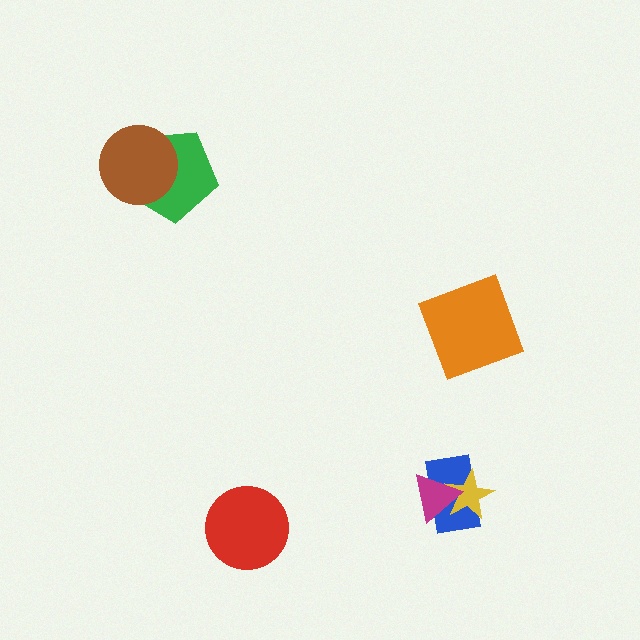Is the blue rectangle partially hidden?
Yes, it is partially covered by another shape.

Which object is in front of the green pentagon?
The brown circle is in front of the green pentagon.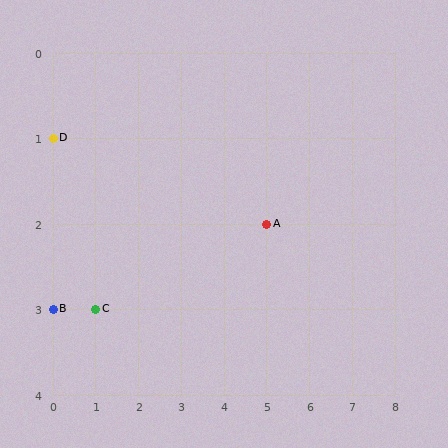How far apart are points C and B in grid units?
Points C and B are 1 column apart.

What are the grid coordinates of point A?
Point A is at grid coordinates (5, 2).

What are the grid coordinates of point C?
Point C is at grid coordinates (1, 3).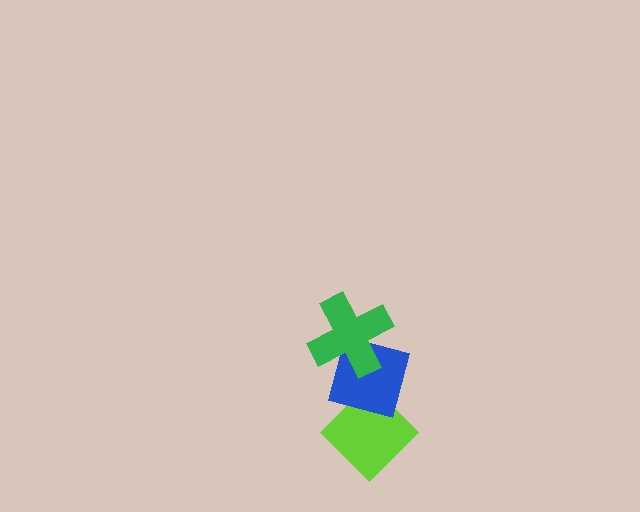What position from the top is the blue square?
The blue square is 2nd from the top.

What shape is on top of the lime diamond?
The blue square is on top of the lime diamond.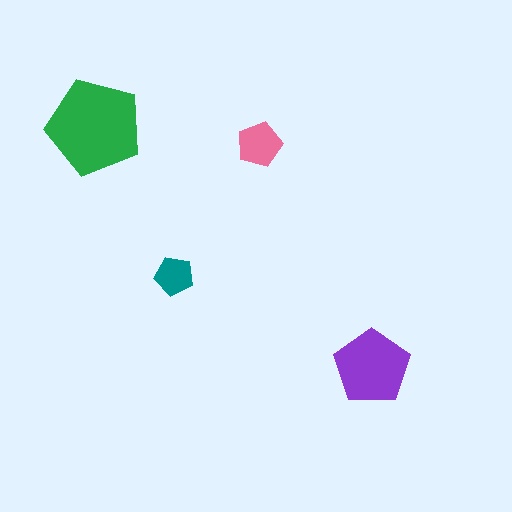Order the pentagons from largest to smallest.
the green one, the purple one, the pink one, the teal one.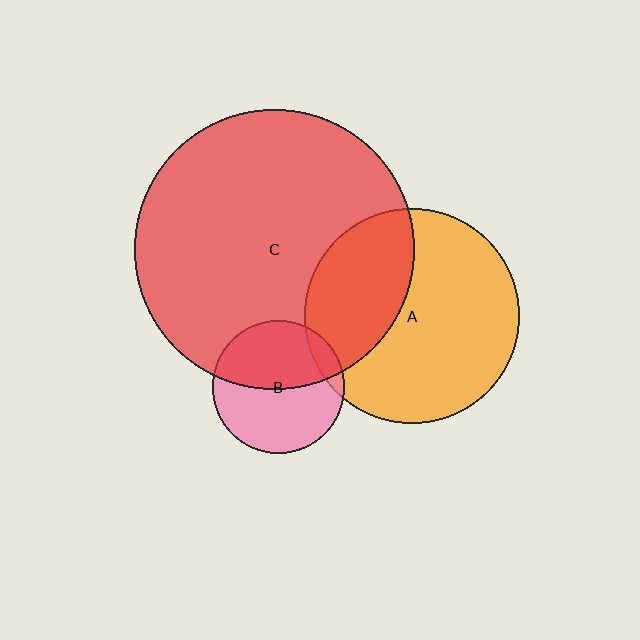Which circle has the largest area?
Circle C (red).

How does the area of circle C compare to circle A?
Approximately 1.7 times.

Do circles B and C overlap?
Yes.